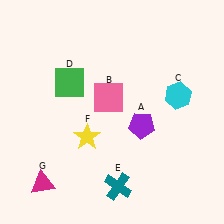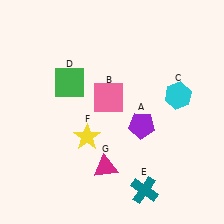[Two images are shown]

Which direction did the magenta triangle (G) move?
The magenta triangle (G) moved right.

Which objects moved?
The objects that moved are: the teal cross (E), the magenta triangle (G).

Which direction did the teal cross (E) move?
The teal cross (E) moved right.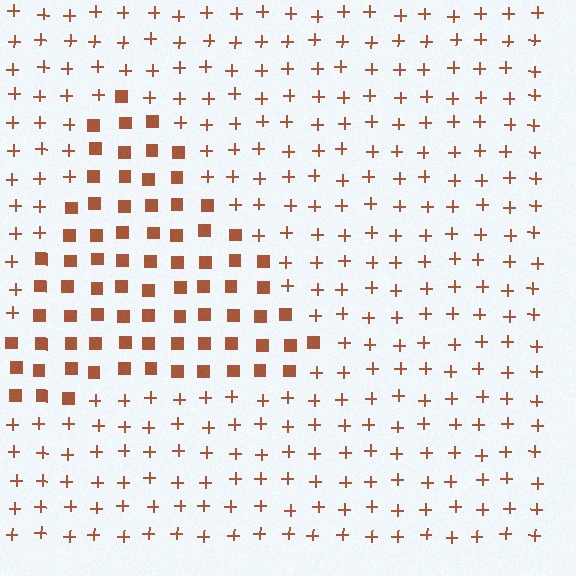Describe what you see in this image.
The image is filled with small brown elements arranged in a uniform grid. A triangle-shaped region contains squares, while the surrounding area contains plus signs. The boundary is defined purely by the change in element shape.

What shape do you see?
I see a triangle.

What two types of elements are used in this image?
The image uses squares inside the triangle region and plus signs outside it.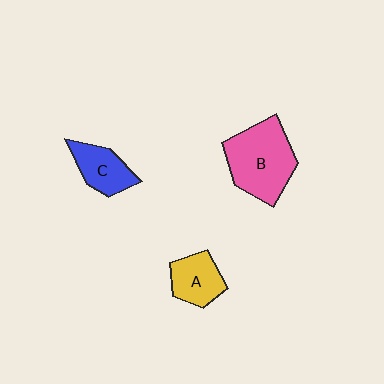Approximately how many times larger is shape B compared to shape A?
Approximately 1.9 times.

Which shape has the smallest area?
Shape C (blue).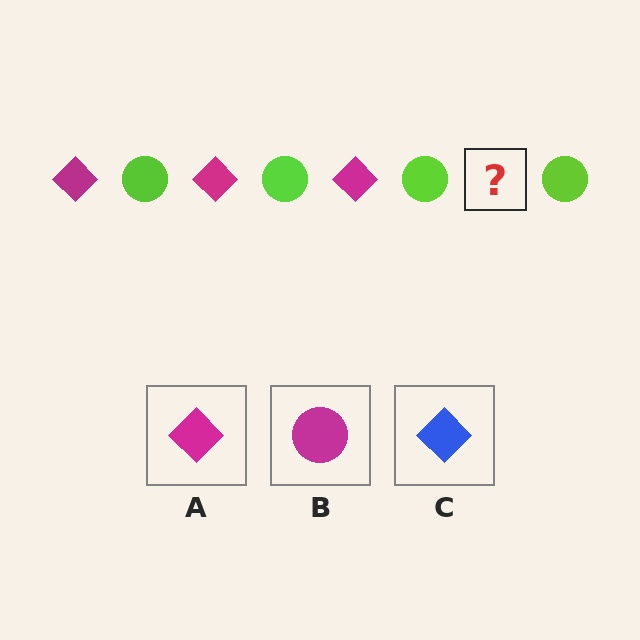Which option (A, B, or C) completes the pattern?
A.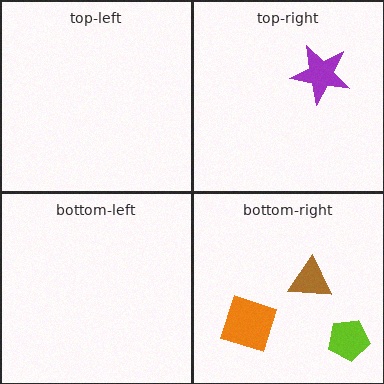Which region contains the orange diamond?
The bottom-right region.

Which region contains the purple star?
The top-right region.